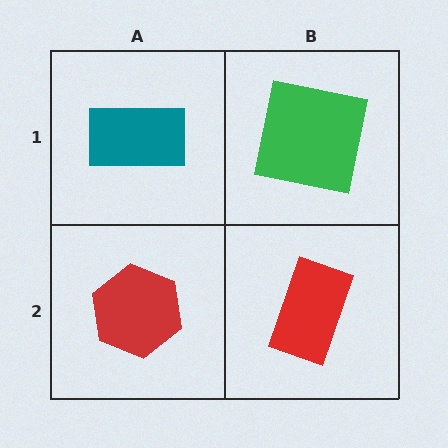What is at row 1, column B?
A green square.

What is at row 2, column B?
A red rectangle.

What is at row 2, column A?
A red hexagon.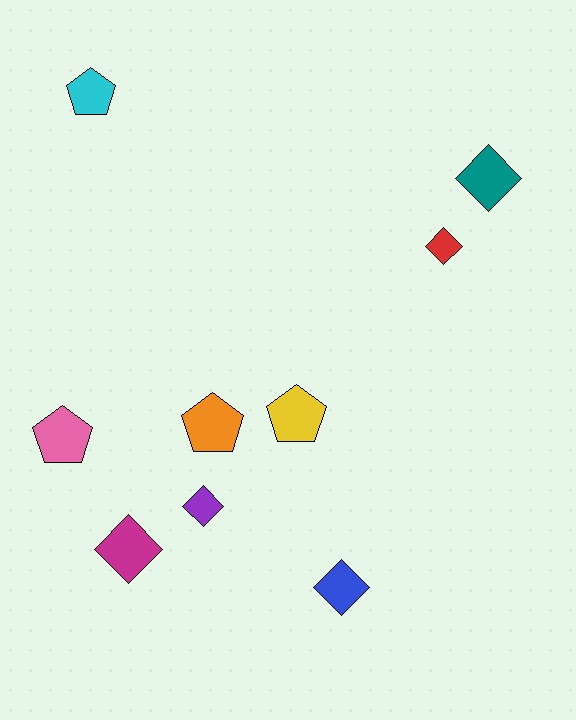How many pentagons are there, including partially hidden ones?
There are 4 pentagons.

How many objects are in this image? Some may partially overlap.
There are 9 objects.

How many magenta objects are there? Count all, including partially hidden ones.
There is 1 magenta object.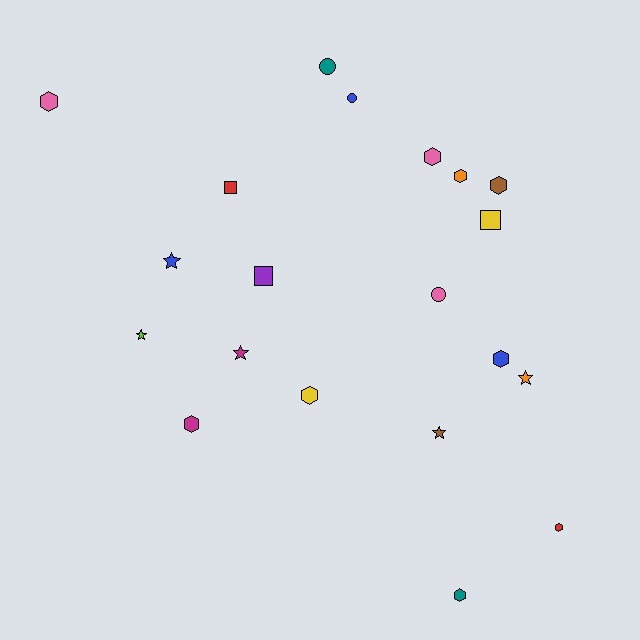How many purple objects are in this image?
There is 1 purple object.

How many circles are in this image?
There are 3 circles.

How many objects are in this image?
There are 20 objects.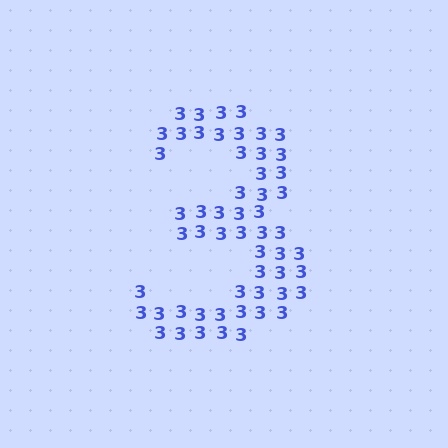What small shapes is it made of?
It is made of small digit 3's.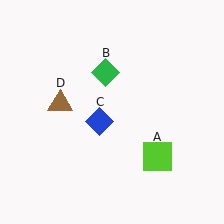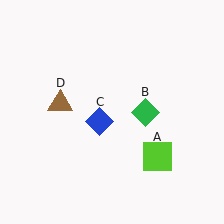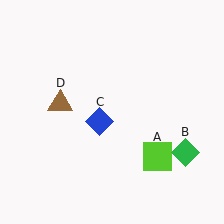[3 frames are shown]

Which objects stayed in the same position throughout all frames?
Lime square (object A) and blue diamond (object C) and brown triangle (object D) remained stationary.